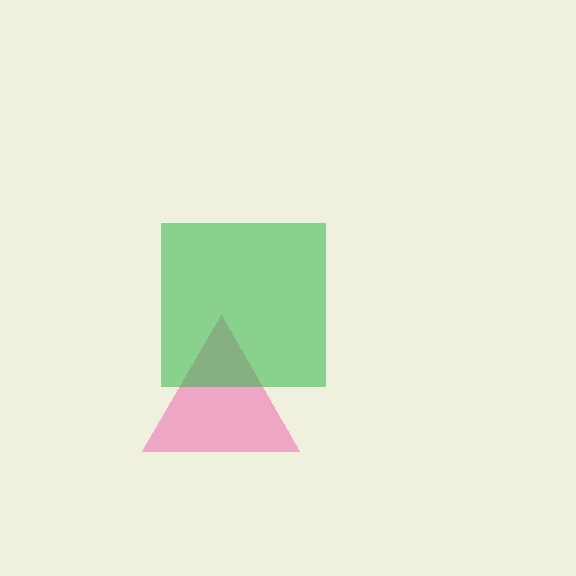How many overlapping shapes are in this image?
There are 2 overlapping shapes in the image.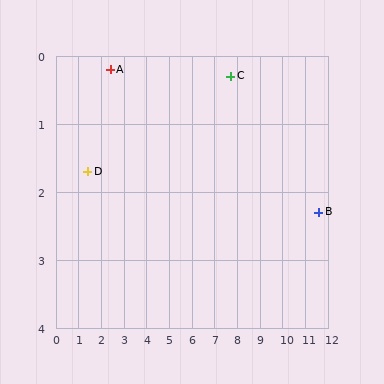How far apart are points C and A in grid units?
Points C and A are about 5.3 grid units apart.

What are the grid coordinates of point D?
Point D is at approximately (1.4, 1.7).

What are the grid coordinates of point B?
Point B is at approximately (11.6, 2.3).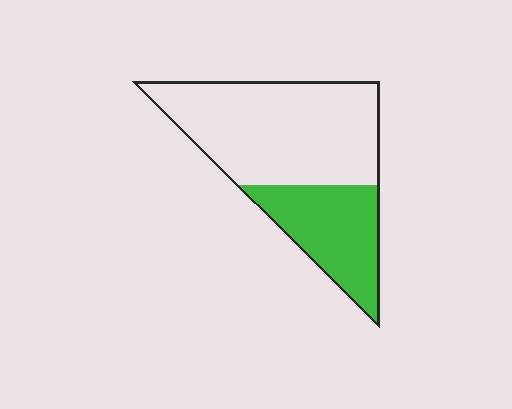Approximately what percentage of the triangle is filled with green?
Approximately 35%.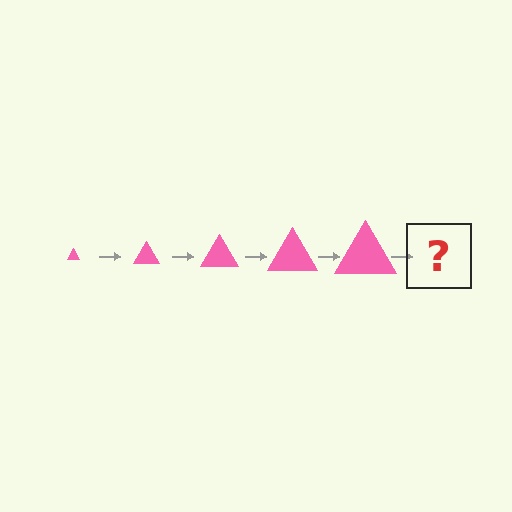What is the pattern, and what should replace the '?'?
The pattern is that the triangle gets progressively larger each step. The '?' should be a pink triangle, larger than the previous one.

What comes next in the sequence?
The next element should be a pink triangle, larger than the previous one.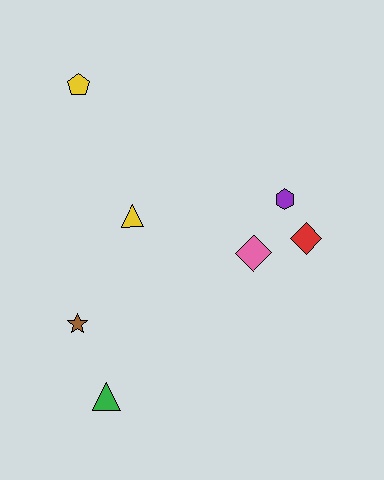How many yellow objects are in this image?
There are 2 yellow objects.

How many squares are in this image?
There are no squares.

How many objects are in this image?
There are 7 objects.